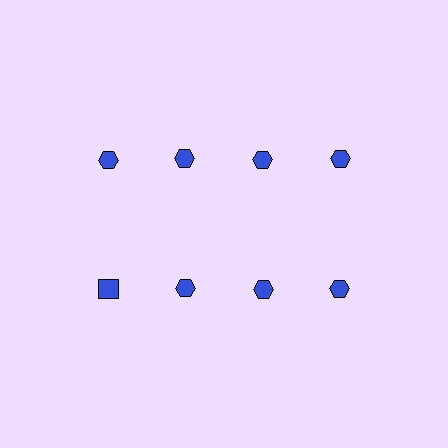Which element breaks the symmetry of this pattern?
The blue square in the second row, leftmost column breaks the symmetry. All other shapes are blue hexagons.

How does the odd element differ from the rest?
It has a different shape: square instead of hexagon.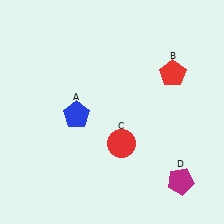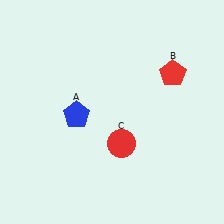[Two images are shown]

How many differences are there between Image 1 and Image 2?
There is 1 difference between the two images.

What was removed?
The magenta pentagon (D) was removed in Image 2.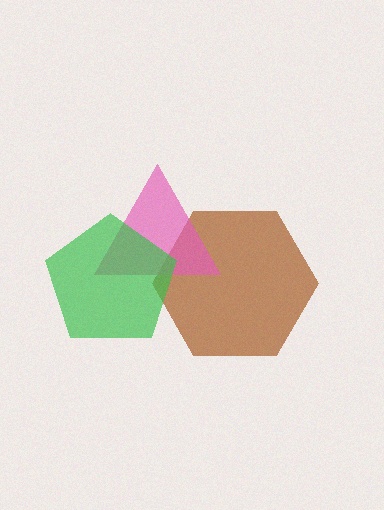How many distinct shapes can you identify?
There are 3 distinct shapes: a brown hexagon, a pink triangle, a green pentagon.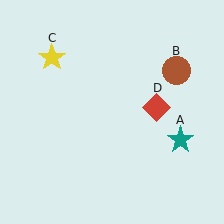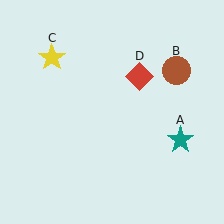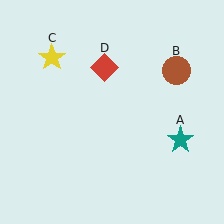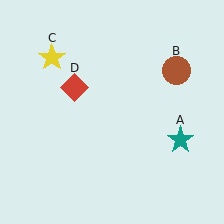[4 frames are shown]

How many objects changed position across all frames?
1 object changed position: red diamond (object D).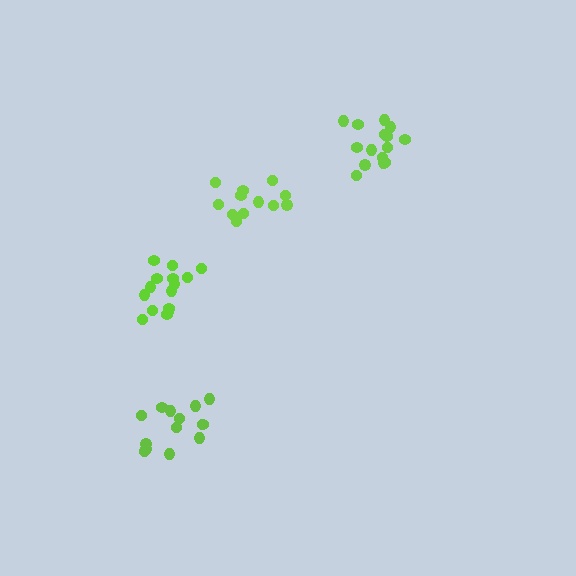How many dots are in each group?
Group 1: 14 dots, Group 2: 16 dots, Group 3: 15 dots, Group 4: 12 dots (57 total).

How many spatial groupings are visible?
There are 4 spatial groupings.